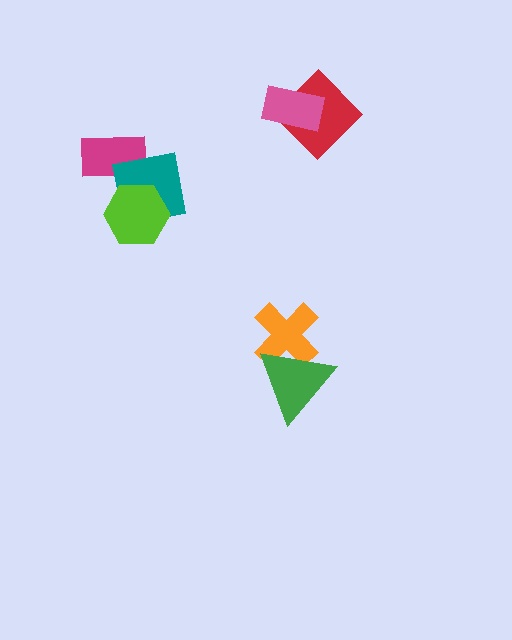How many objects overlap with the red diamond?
1 object overlaps with the red diamond.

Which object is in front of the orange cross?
The green triangle is in front of the orange cross.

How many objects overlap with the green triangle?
1 object overlaps with the green triangle.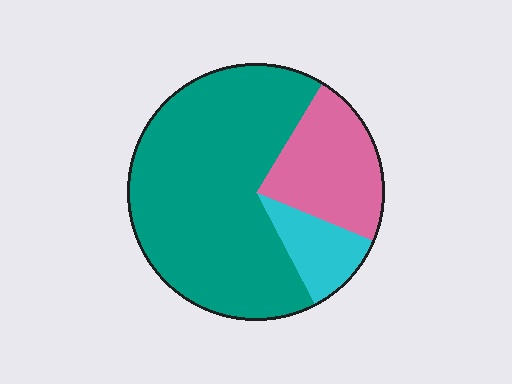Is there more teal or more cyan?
Teal.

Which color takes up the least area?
Cyan, at roughly 10%.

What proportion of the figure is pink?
Pink covers 22% of the figure.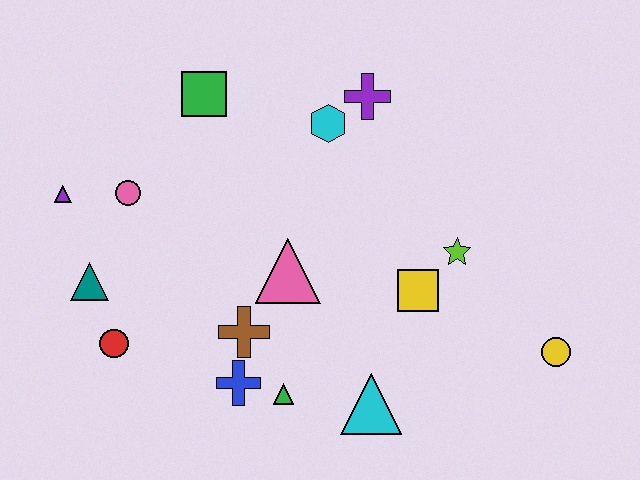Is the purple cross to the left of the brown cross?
No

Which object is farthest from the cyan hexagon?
The yellow circle is farthest from the cyan hexagon.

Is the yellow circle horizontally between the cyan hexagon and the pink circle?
No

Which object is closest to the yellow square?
The lime star is closest to the yellow square.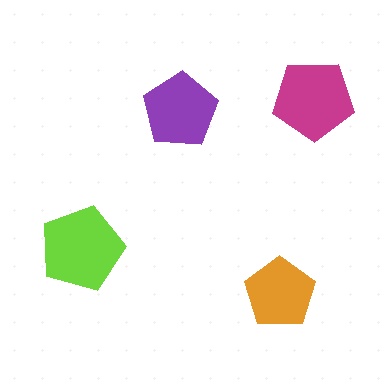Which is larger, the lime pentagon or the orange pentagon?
The lime one.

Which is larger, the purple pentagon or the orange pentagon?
The purple one.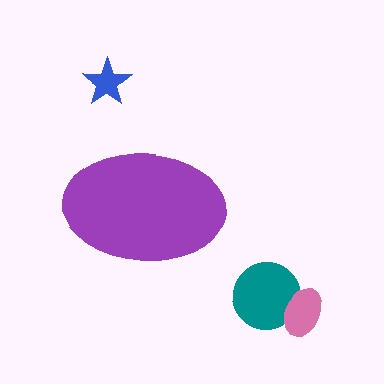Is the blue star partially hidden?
No, the blue star is fully visible.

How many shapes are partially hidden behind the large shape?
0 shapes are partially hidden.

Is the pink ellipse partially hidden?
No, the pink ellipse is fully visible.